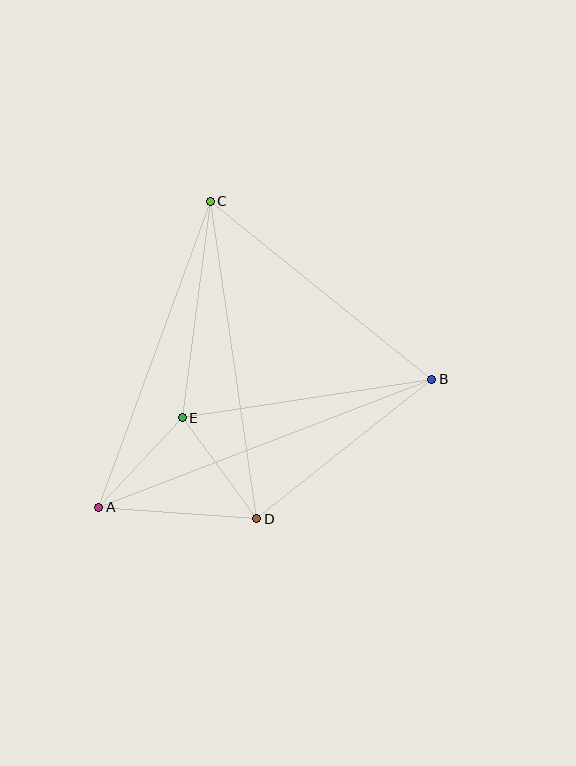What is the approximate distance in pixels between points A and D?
The distance between A and D is approximately 158 pixels.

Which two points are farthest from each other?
Points A and B are farthest from each other.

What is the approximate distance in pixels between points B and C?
The distance between B and C is approximately 284 pixels.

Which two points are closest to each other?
Points A and E are closest to each other.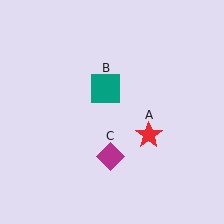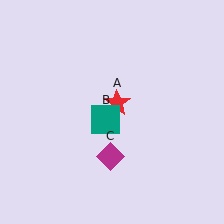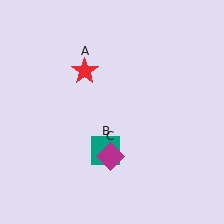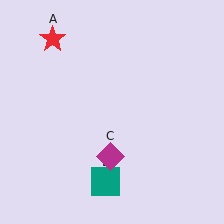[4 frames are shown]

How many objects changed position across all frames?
2 objects changed position: red star (object A), teal square (object B).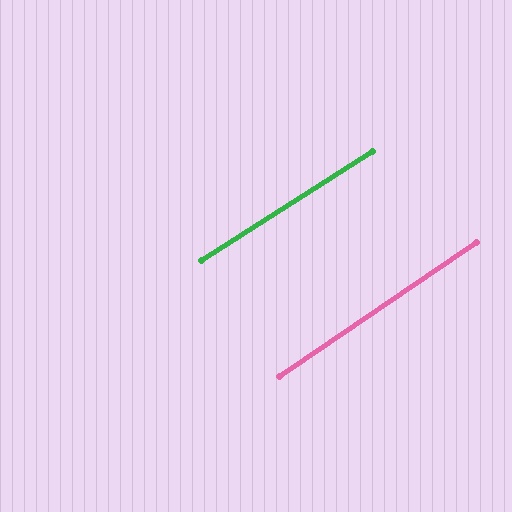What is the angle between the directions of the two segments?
Approximately 2 degrees.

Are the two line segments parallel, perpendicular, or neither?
Parallel — their directions differ by only 1.6°.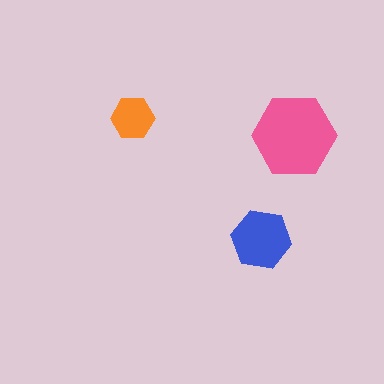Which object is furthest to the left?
The orange hexagon is leftmost.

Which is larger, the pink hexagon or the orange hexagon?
The pink one.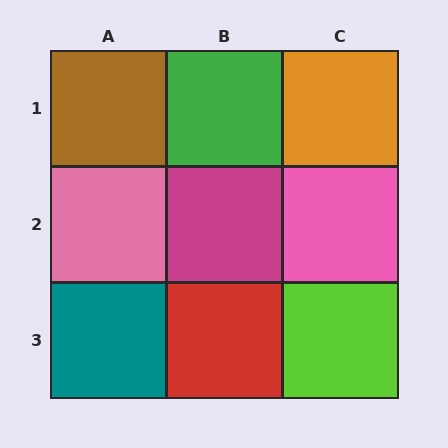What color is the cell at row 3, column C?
Lime.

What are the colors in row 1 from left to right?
Brown, green, orange.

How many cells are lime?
1 cell is lime.